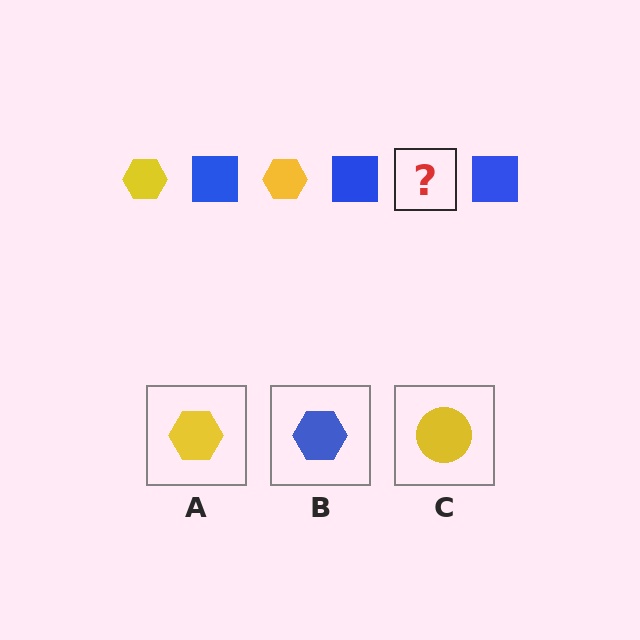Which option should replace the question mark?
Option A.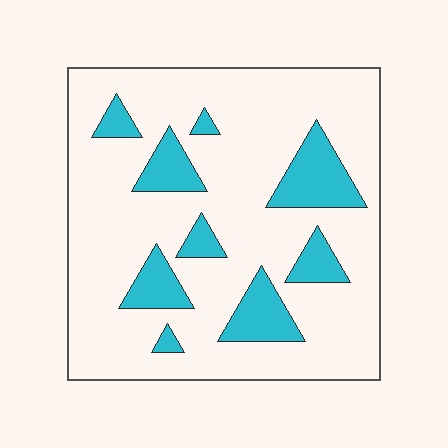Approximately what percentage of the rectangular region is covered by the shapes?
Approximately 20%.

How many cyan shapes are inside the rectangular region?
9.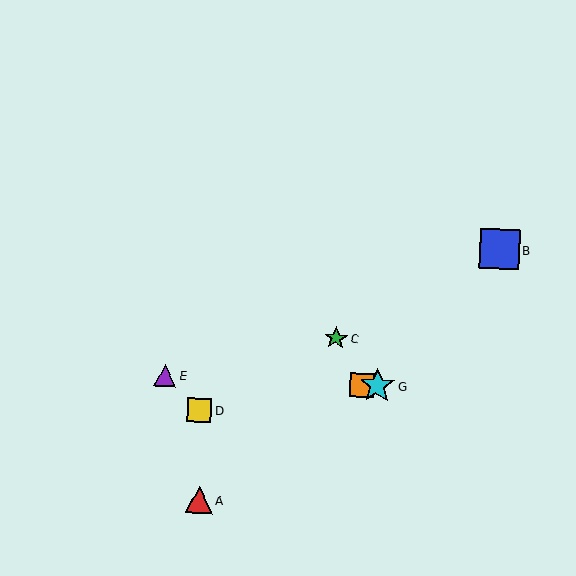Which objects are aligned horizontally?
Objects E, F, G are aligned horizontally.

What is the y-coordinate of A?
Object A is at y≈500.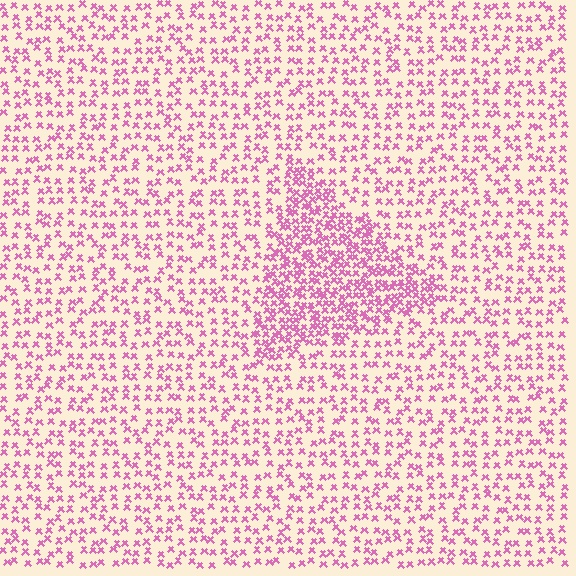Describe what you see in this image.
The image contains small pink elements arranged at two different densities. A triangle-shaped region is visible where the elements are more densely packed than the surrounding area.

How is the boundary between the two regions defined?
The boundary is defined by a change in element density (approximately 2.1x ratio). All elements are the same color, size, and shape.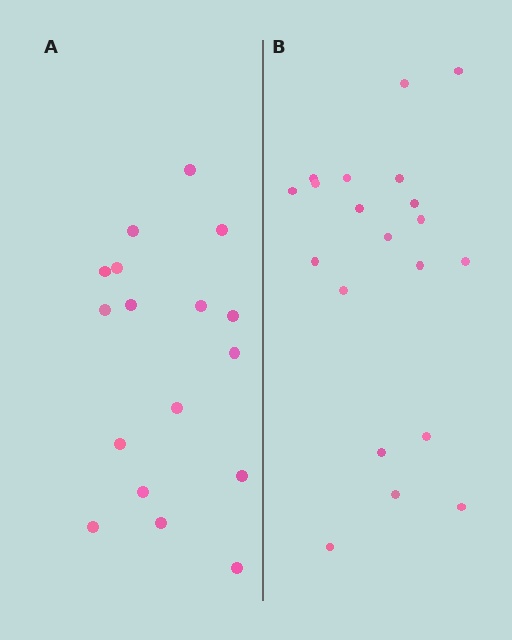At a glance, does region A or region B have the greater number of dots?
Region B (the right region) has more dots.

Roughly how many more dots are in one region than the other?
Region B has just a few more — roughly 2 or 3 more dots than region A.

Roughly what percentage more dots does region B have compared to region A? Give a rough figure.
About 20% more.